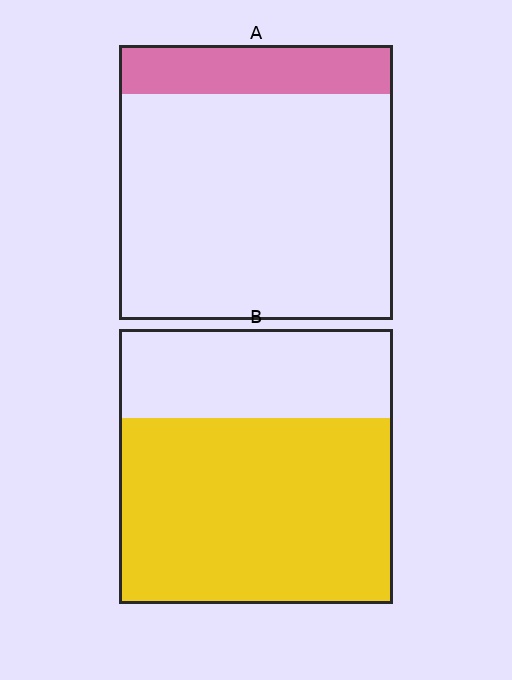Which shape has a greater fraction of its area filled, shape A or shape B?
Shape B.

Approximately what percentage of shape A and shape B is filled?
A is approximately 20% and B is approximately 70%.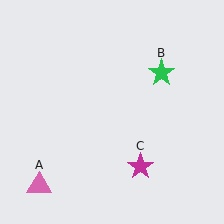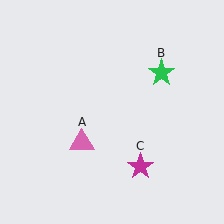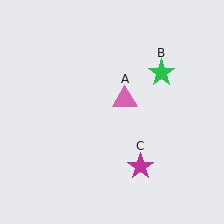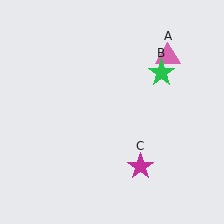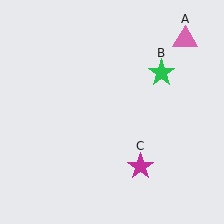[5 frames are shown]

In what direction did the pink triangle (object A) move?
The pink triangle (object A) moved up and to the right.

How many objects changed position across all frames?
1 object changed position: pink triangle (object A).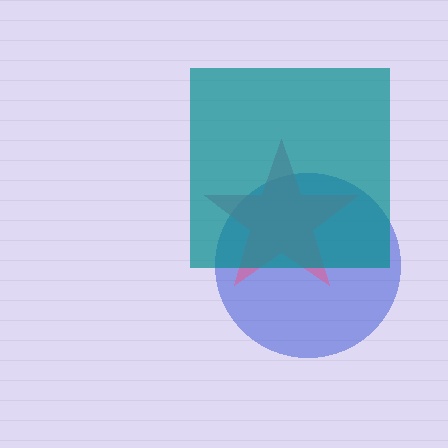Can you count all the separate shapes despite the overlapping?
Yes, there are 3 separate shapes.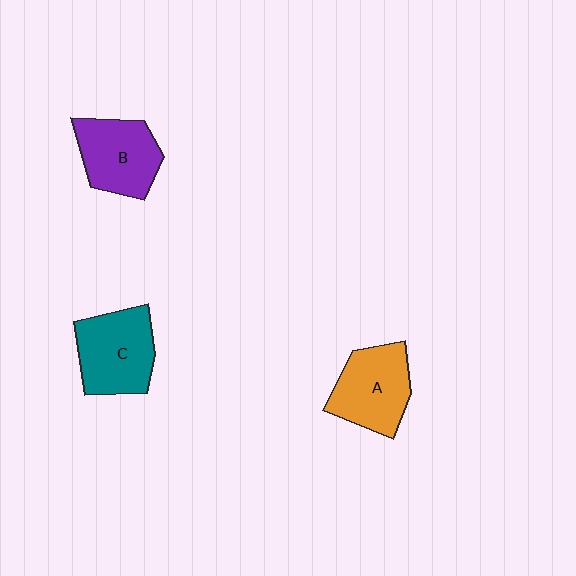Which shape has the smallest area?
Shape B (purple).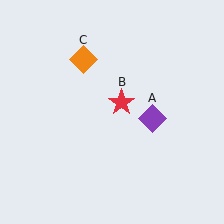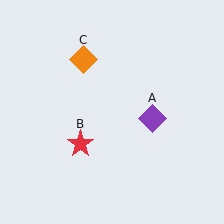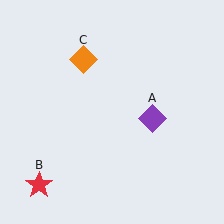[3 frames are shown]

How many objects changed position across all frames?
1 object changed position: red star (object B).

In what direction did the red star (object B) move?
The red star (object B) moved down and to the left.